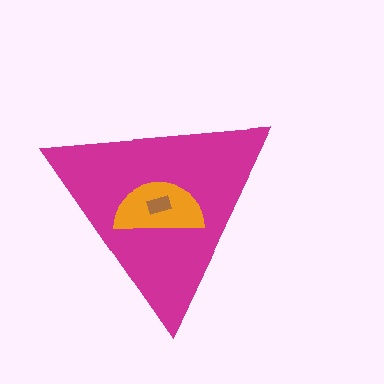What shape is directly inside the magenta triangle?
The orange semicircle.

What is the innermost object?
The brown rectangle.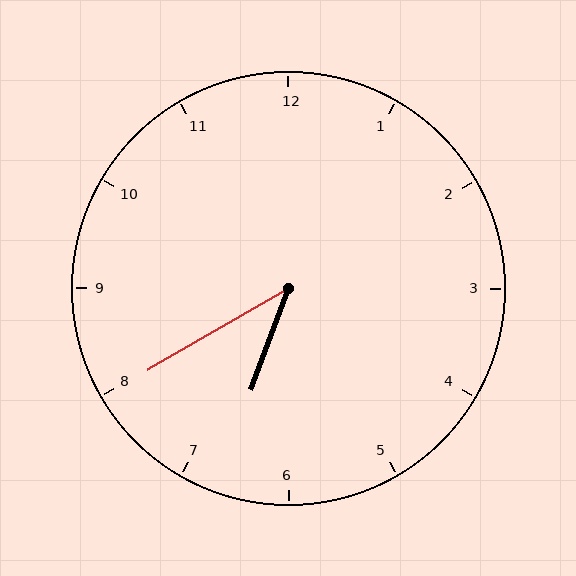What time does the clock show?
6:40.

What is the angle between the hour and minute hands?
Approximately 40 degrees.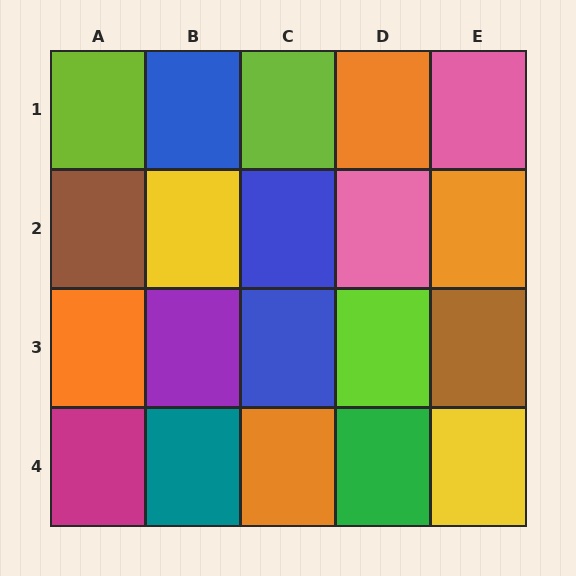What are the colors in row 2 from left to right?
Brown, yellow, blue, pink, orange.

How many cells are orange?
4 cells are orange.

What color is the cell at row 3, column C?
Blue.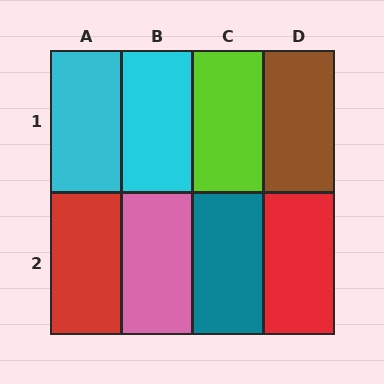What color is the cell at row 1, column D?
Brown.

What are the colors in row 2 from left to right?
Red, pink, teal, red.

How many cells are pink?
1 cell is pink.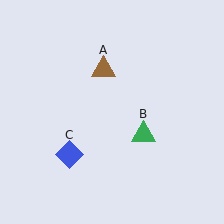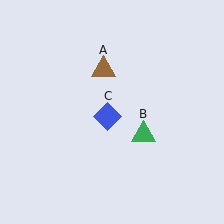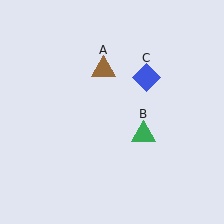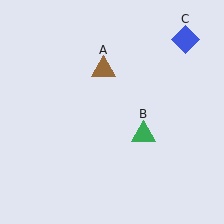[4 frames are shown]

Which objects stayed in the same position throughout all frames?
Brown triangle (object A) and green triangle (object B) remained stationary.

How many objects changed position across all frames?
1 object changed position: blue diamond (object C).